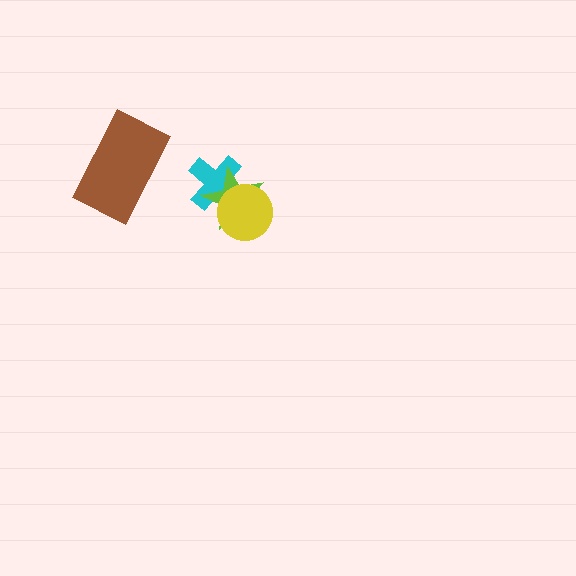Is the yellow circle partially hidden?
No, no other shape covers it.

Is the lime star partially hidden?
Yes, it is partially covered by another shape.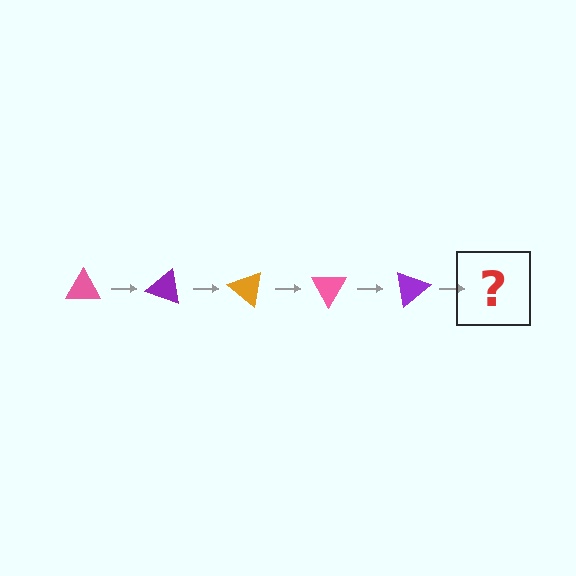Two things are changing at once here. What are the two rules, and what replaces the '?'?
The two rules are that it rotates 20 degrees each step and the color cycles through pink, purple, and orange. The '?' should be an orange triangle, rotated 100 degrees from the start.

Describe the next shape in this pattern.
It should be an orange triangle, rotated 100 degrees from the start.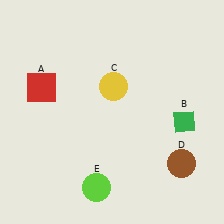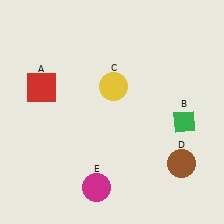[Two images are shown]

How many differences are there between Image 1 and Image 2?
There is 1 difference between the two images.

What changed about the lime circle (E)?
In Image 1, E is lime. In Image 2, it changed to magenta.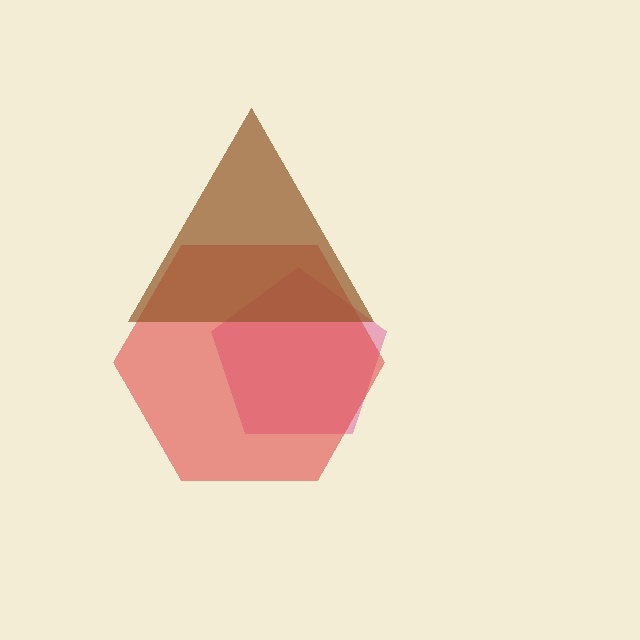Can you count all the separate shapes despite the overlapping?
Yes, there are 3 separate shapes.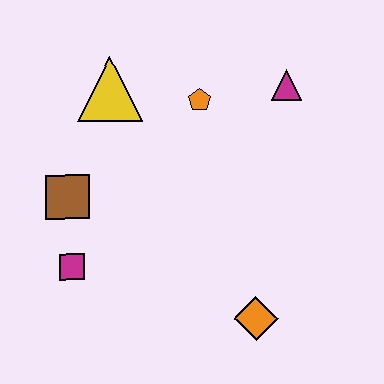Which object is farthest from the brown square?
The magenta triangle is farthest from the brown square.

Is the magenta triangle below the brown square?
No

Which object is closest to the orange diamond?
The magenta square is closest to the orange diamond.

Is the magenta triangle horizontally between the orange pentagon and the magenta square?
No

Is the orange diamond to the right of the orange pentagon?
Yes